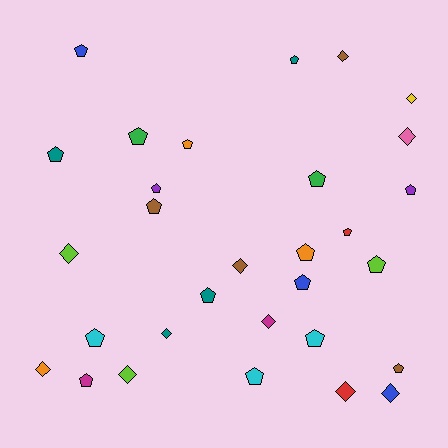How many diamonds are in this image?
There are 11 diamonds.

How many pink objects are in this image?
There is 1 pink object.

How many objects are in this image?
There are 30 objects.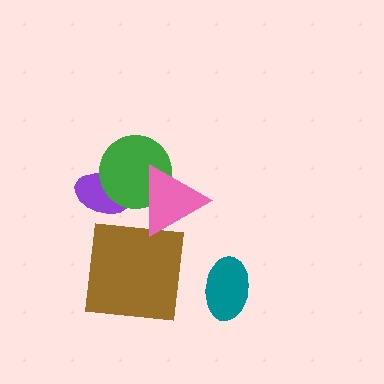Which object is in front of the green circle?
The pink triangle is in front of the green circle.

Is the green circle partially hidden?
Yes, it is partially covered by another shape.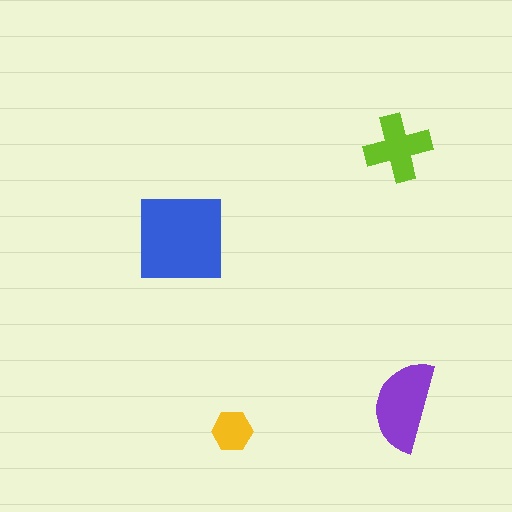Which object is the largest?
The blue square.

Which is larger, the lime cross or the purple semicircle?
The purple semicircle.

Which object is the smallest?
The yellow hexagon.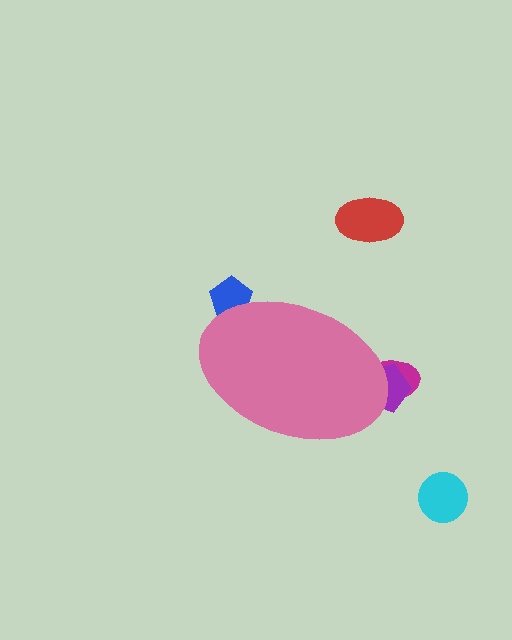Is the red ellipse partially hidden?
No, the red ellipse is fully visible.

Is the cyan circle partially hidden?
No, the cyan circle is fully visible.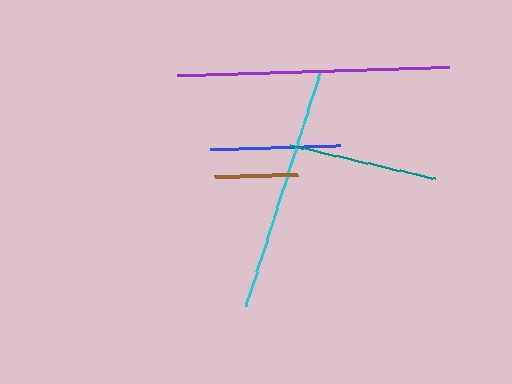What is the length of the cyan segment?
The cyan segment is approximately 247 pixels long.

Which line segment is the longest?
The purple line is the longest at approximately 271 pixels.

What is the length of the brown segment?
The brown segment is approximately 83 pixels long.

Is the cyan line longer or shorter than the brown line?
The cyan line is longer than the brown line.